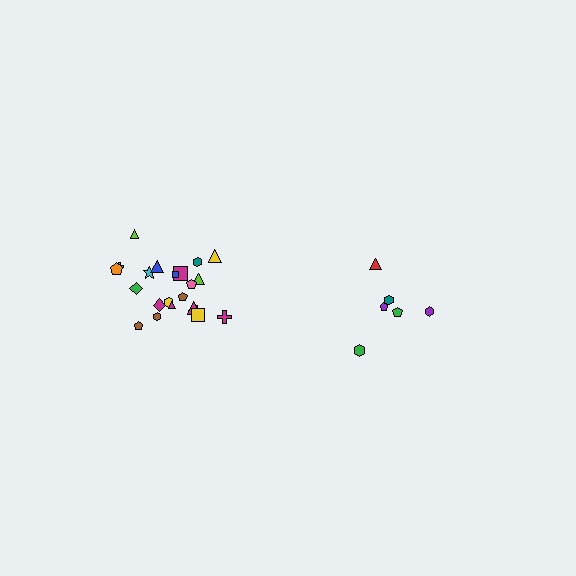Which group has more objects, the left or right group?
The left group.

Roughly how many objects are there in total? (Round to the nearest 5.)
Roughly 30 objects in total.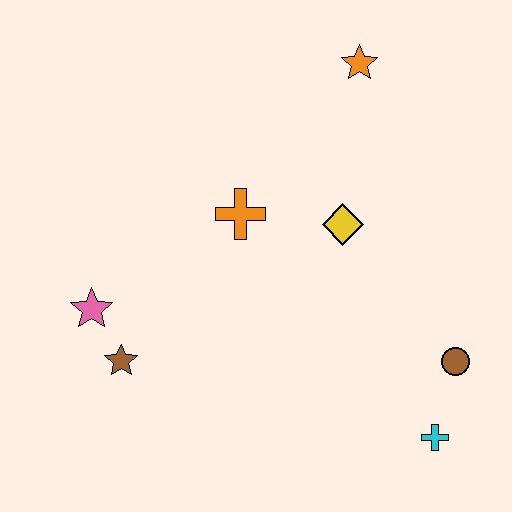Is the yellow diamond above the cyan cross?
Yes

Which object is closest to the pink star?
The brown star is closest to the pink star.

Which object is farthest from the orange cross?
The cyan cross is farthest from the orange cross.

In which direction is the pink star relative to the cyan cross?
The pink star is to the left of the cyan cross.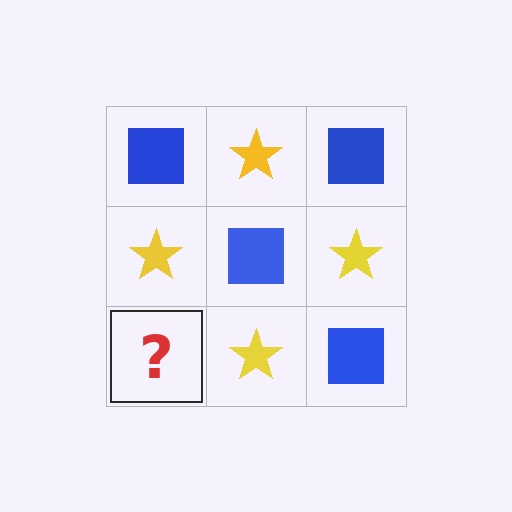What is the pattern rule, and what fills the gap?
The rule is that it alternates blue square and yellow star in a checkerboard pattern. The gap should be filled with a blue square.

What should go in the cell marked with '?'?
The missing cell should contain a blue square.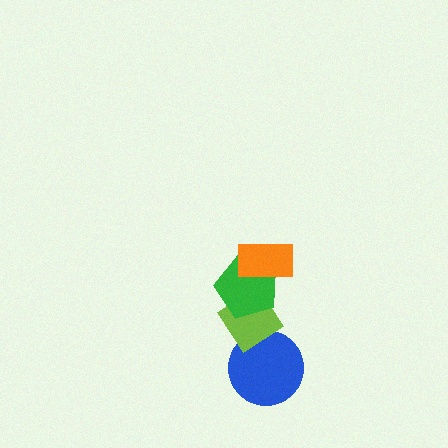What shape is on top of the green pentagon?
The orange rectangle is on top of the green pentagon.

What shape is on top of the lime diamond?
The green pentagon is on top of the lime diamond.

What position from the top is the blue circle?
The blue circle is 4th from the top.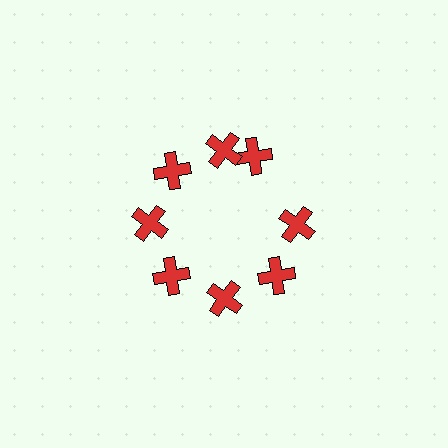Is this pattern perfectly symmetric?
No. The 8 red crosses are arranged in a ring, but one element near the 2 o'clock position is rotated out of alignment along the ring, breaking the 8-fold rotational symmetry.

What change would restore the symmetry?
The symmetry would be restored by rotating it back into even spacing with its neighbors so that all 8 crosses sit at equal angles and equal distance from the center.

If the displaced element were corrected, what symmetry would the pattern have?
It would have 8-fold rotational symmetry — the pattern would map onto itself every 45 degrees.